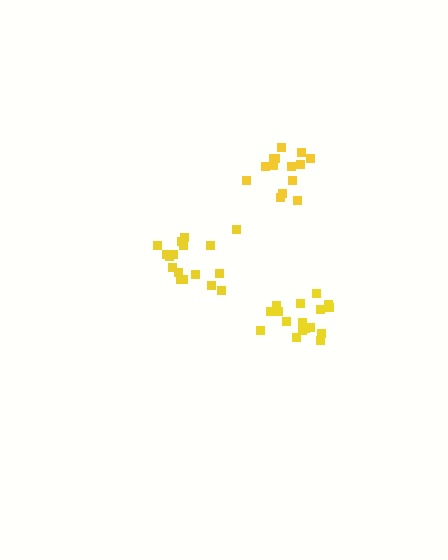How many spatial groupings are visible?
There are 3 spatial groupings.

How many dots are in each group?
Group 1: 17 dots, Group 2: 17 dots, Group 3: 14 dots (48 total).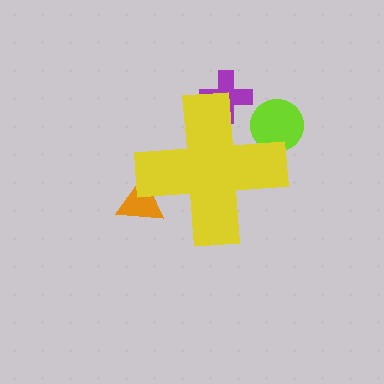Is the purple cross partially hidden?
Yes, the purple cross is partially hidden behind the yellow cross.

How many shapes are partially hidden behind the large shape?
3 shapes are partially hidden.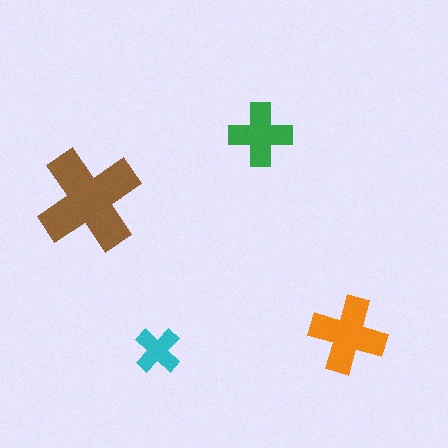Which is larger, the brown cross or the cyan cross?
The brown one.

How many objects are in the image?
There are 4 objects in the image.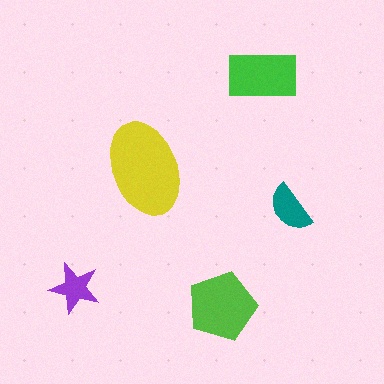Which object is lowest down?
The lime pentagon is bottommost.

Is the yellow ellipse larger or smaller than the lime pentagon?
Larger.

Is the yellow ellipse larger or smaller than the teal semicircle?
Larger.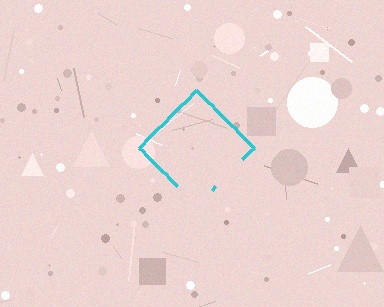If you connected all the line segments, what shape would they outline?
They would outline a diamond.